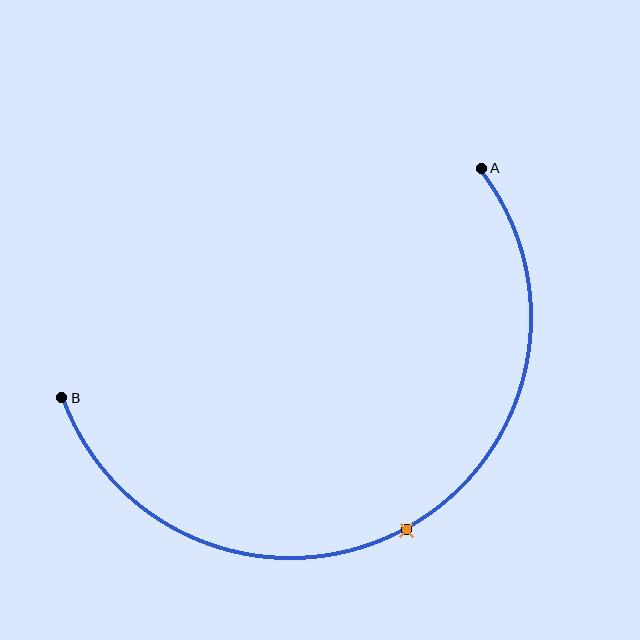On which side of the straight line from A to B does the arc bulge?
The arc bulges below the straight line connecting A and B.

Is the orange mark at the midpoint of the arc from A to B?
Yes. The orange mark lies on the arc at equal arc-length from both A and B — it is the arc midpoint.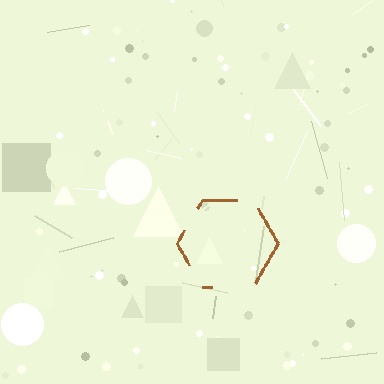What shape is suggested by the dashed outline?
The dashed outline suggests a hexagon.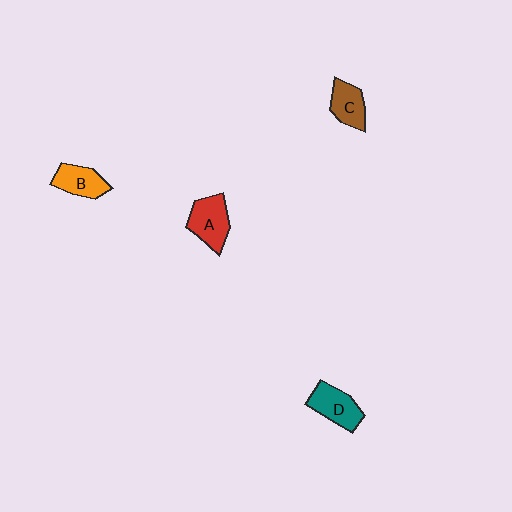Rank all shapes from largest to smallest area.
From largest to smallest: A (red), D (teal), B (orange), C (brown).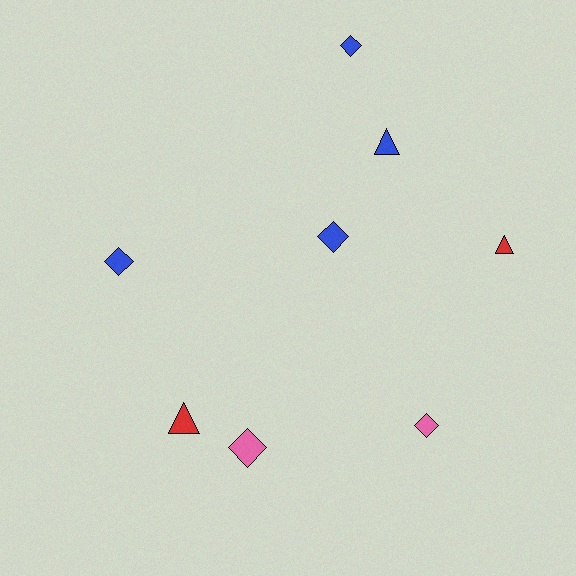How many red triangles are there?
There are 2 red triangles.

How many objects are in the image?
There are 8 objects.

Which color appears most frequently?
Blue, with 4 objects.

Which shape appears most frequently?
Diamond, with 5 objects.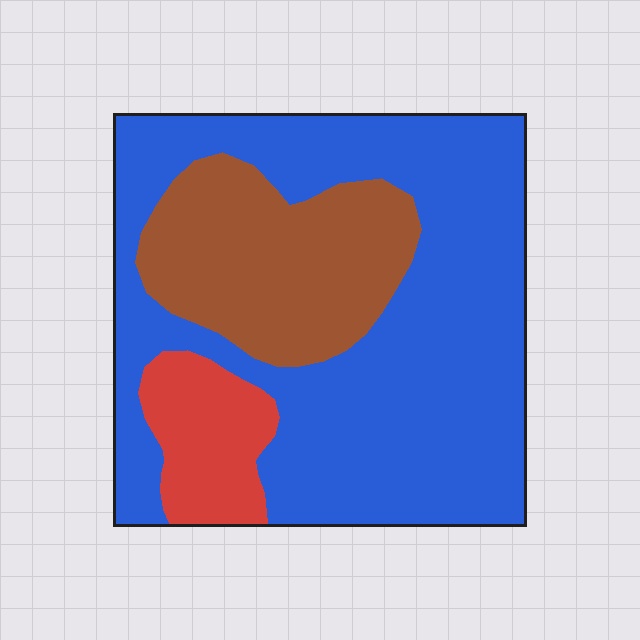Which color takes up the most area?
Blue, at roughly 65%.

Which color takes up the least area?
Red, at roughly 10%.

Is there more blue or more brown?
Blue.